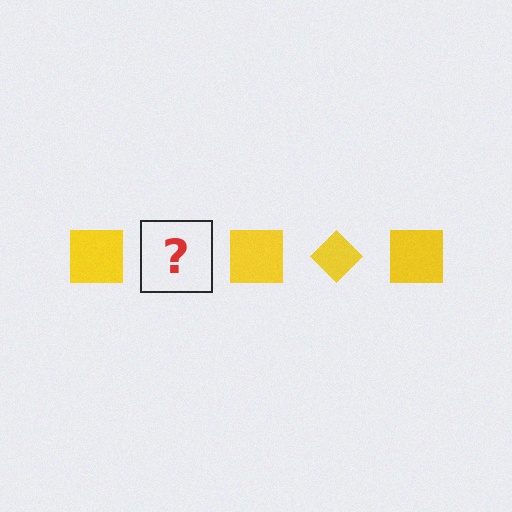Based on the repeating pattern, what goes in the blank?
The blank should be a yellow diamond.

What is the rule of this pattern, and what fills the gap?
The rule is that the pattern cycles through square, diamond shapes in yellow. The gap should be filled with a yellow diamond.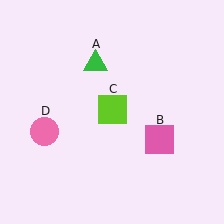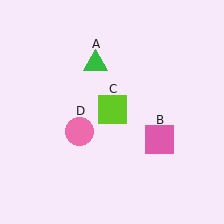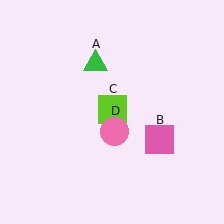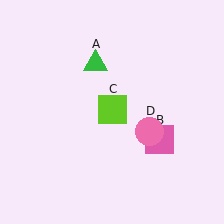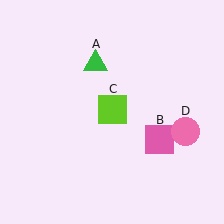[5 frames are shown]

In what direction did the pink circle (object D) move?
The pink circle (object D) moved right.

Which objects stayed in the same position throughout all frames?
Green triangle (object A) and pink square (object B) and lime square (object C) remained stationary.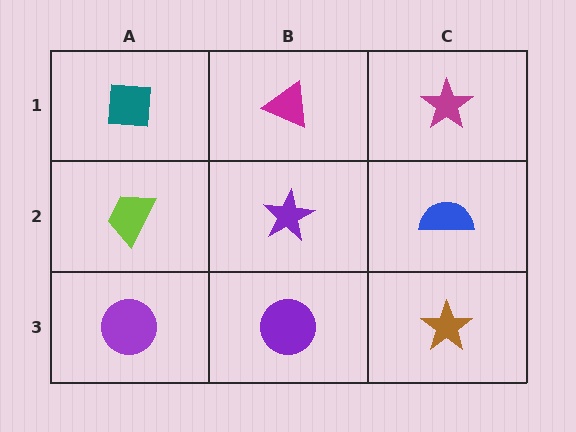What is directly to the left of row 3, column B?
A purple circle.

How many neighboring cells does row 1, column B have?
3.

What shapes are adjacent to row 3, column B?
A purple star (row 2, column B), a purple circle (row 3, column A), a brown star (row 3, column C).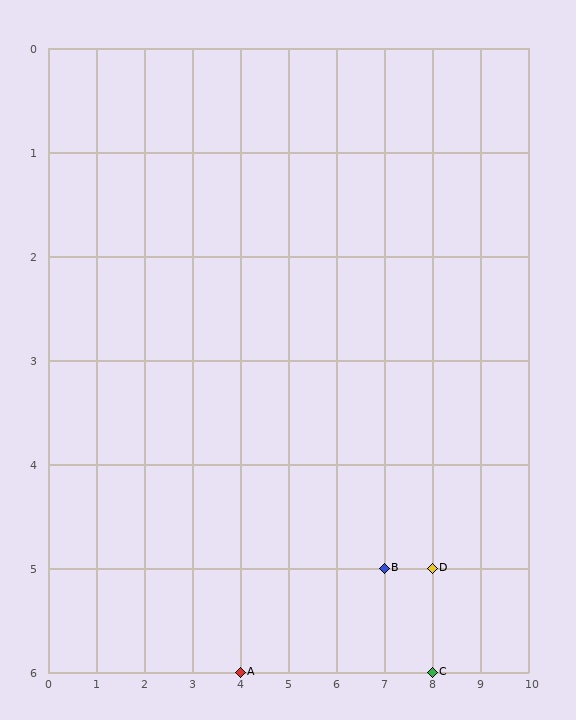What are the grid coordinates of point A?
Point A is at grid coordinates (4, 6).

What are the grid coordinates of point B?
Point B is at grid coordinates (7, 5).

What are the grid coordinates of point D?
Point D is at grid coordinates (8, 5).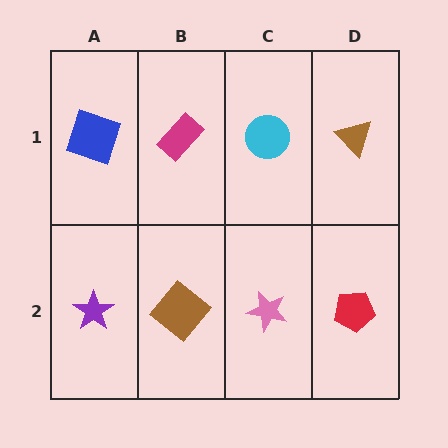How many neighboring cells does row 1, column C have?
3.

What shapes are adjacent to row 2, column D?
A brown triangle (row 1, column D), a pink star (row 2, column C).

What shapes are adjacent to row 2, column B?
A magenta rectangle (row 1, column B), a purple star (row 2, column A), a pink star (row 2, column C).